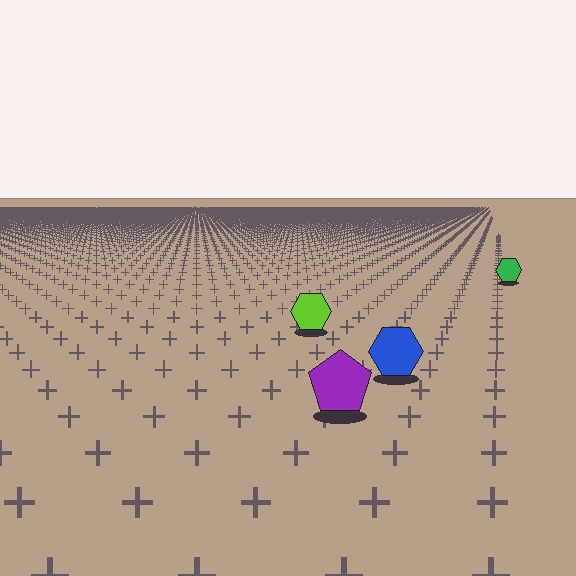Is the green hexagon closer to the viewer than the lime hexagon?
No. The lime hexagon is closer — you can tell from the texture gradient: the ground texture is coarser near it.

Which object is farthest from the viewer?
The green hexagon is farthest from the viewer. It appears smaller and the ground texture around it is denser.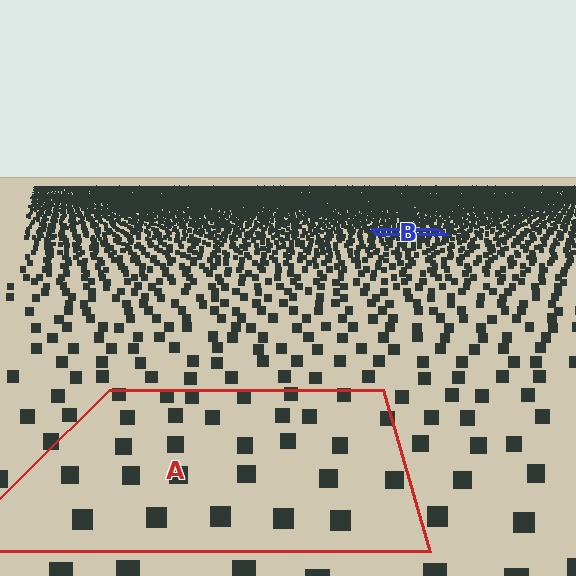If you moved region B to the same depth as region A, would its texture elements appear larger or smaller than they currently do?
They would appear larger. At a closer depth, the same texture elements are projected at a bigger on-screen size.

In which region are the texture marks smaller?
The texture marks are smaller in region B, because it is farther away.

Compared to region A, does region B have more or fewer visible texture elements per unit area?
Region B has more texture elements per unit area — they are packed more densely because it is farther away.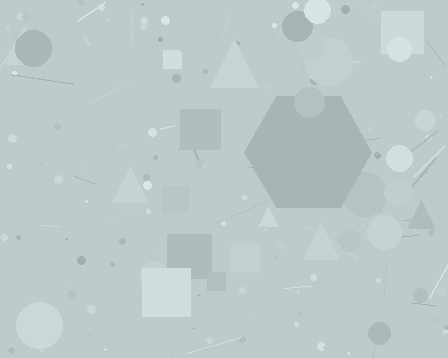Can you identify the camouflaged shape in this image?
The camouflaged shape is a hexagon.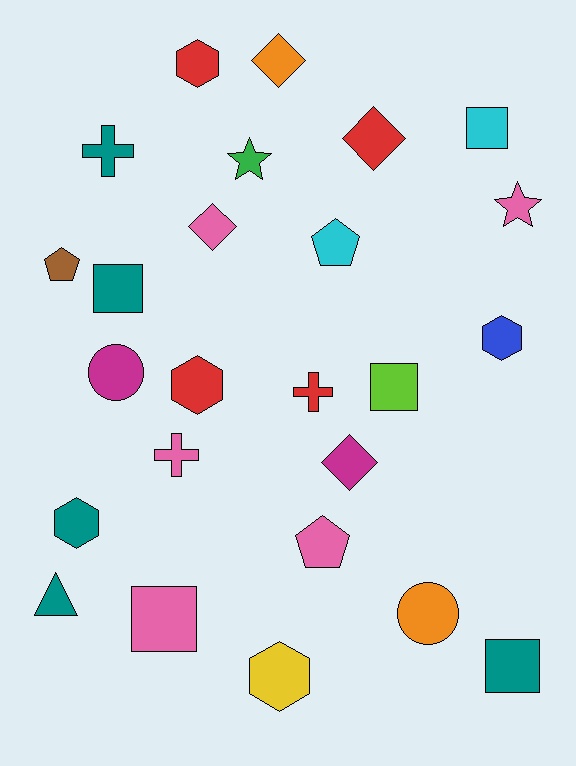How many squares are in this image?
There are 5 squares.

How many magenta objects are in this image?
There are 2 magenta objects.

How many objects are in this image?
There are 25 objects.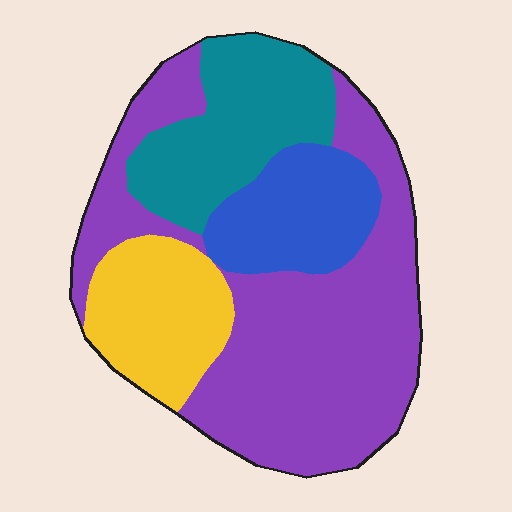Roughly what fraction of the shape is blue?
Blue takes up about one sixth (1/6) of the shape.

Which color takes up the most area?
Purple, at roughly 50%.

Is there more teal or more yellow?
Teal.